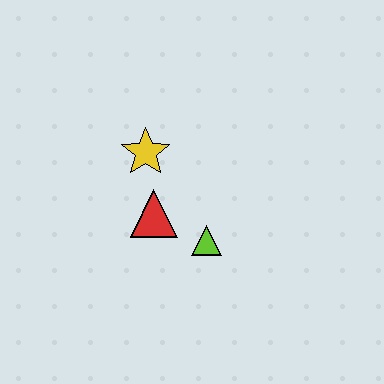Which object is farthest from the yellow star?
The lime triangle is farthest from the yellow star.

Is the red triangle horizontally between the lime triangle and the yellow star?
Yes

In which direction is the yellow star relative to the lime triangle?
The yellow star is above the lime triangle.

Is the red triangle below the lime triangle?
No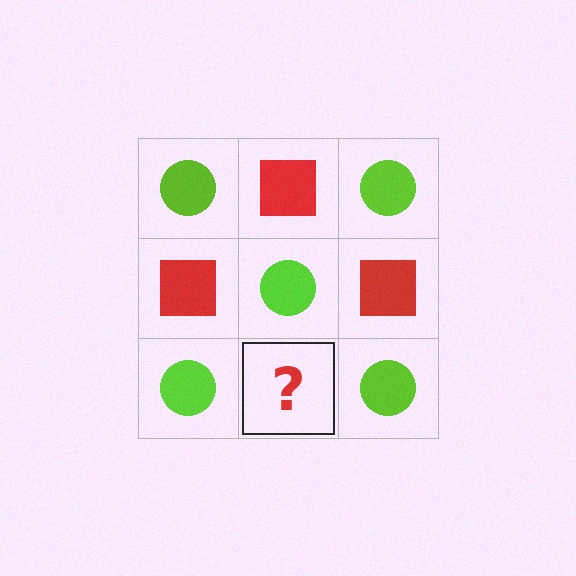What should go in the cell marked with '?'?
The missing cell should contain a red square.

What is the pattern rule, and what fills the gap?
The rule is that it alternates lime circle and red square in a checkerboard pattern. The gap should be filled with a red square.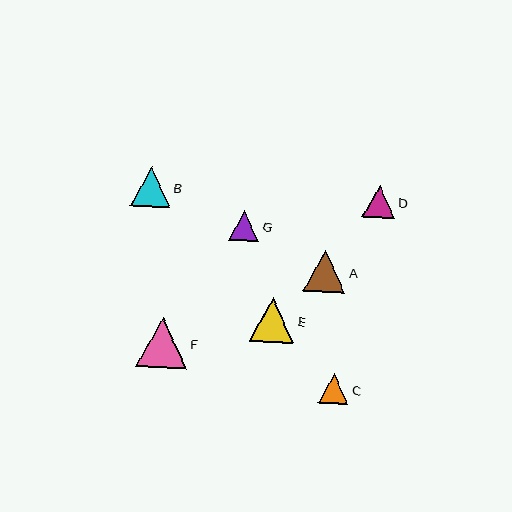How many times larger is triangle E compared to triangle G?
Triangle E is approximately 1.5 times the size of triangle G.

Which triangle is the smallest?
Triangle G is the smallest with a size of approximately 30 pixels.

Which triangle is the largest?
Triangle F is the largest with a size of approximately 50 pixels.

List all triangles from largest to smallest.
From largest to smallest: F, E, A, B, D, C, G.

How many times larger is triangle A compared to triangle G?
Triangle A is approximately 1.4 times the size of triangle G.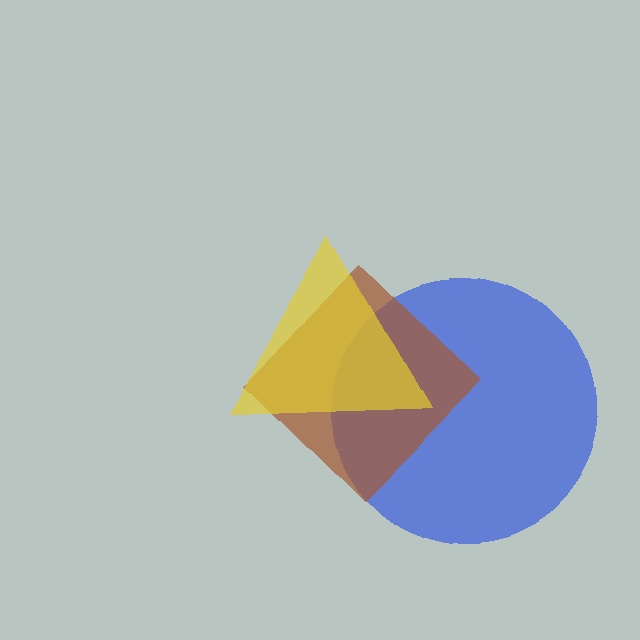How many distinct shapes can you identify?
There are 3 distinct shapes: a blue circle, a brown diamond, a yellow triangle.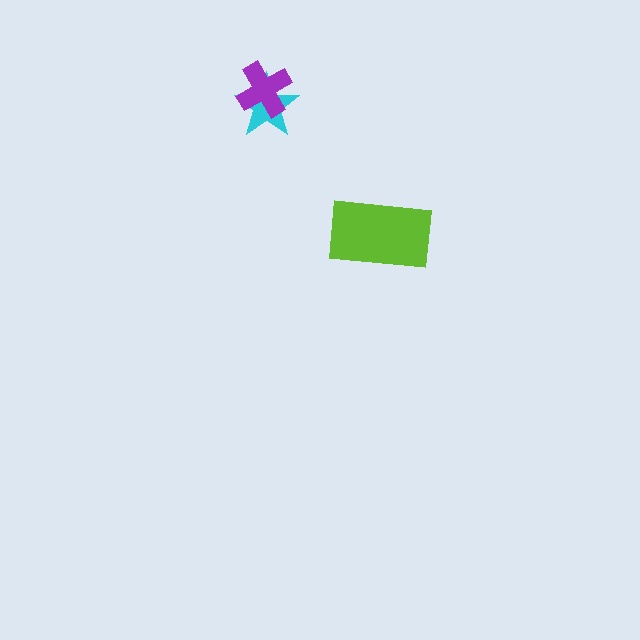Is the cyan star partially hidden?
Yes, it is partially covered by another shape.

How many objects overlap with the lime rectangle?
0 objects overlap with the lime rectangle.